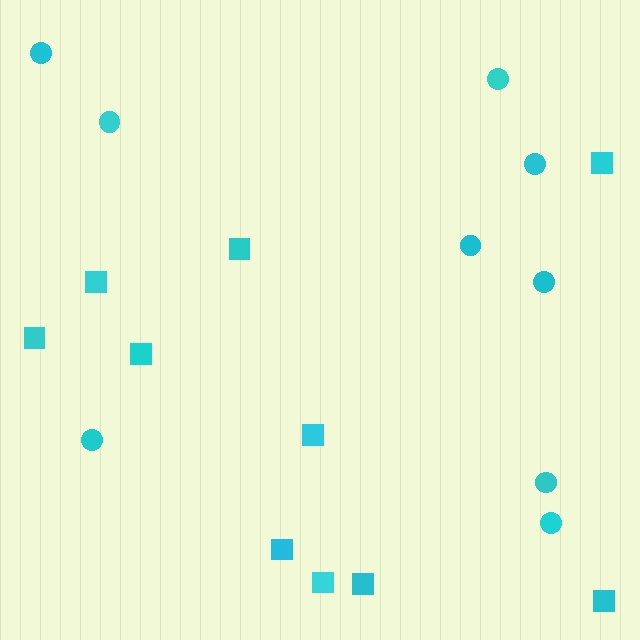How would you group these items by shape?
There are 2 groups: one group of circles (9) and one group of squares (10).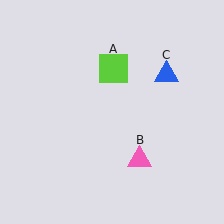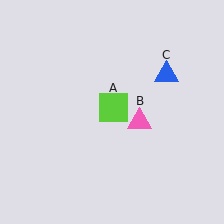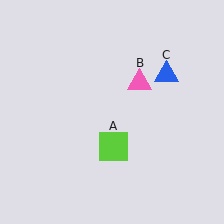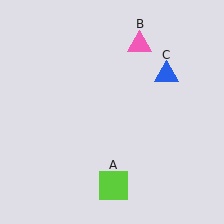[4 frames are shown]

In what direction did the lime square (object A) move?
The lime square (object A) moved down.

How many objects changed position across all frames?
2 objects changed position: lime square (object A), pink triangle (object B).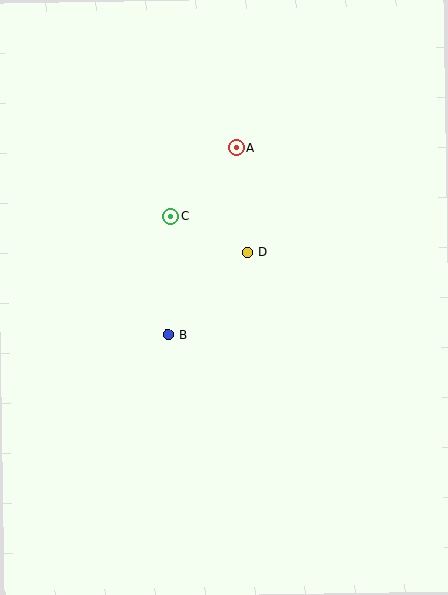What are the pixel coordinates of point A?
Point A is at (236, 148).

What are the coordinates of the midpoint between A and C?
The midpoint between A and C is at (203, 182).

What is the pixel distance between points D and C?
The distance between D and C is 86 pixels.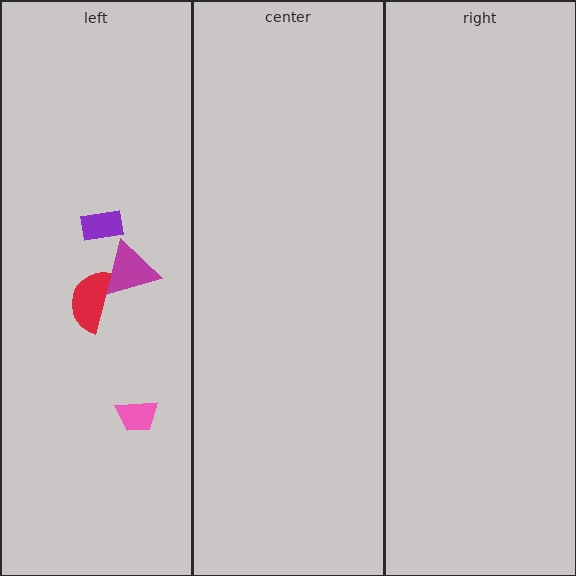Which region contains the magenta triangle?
The left region.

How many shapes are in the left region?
4.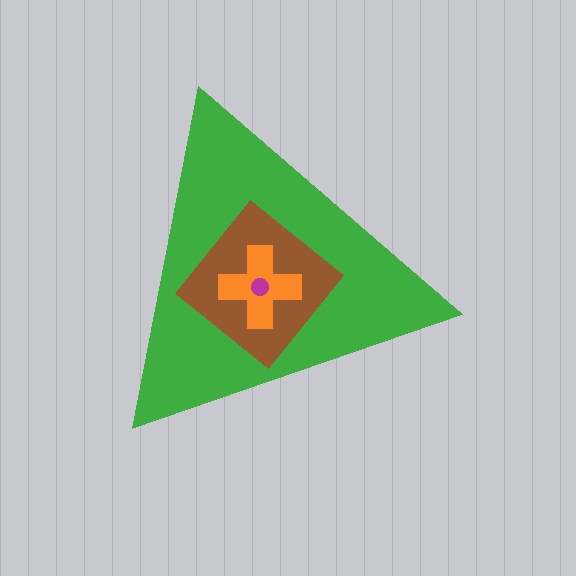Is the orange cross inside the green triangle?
Yes.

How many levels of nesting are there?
4.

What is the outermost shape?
The green triangle.